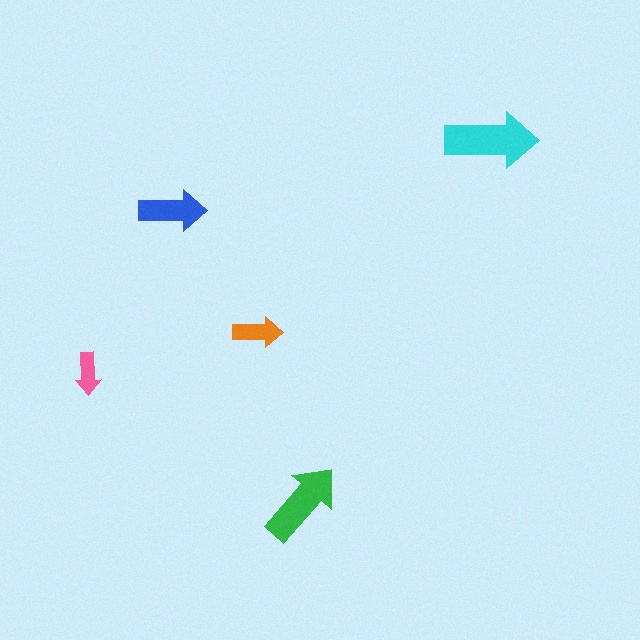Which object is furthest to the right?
The cyan arrow is rightmost.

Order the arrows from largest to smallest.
the cyan one, the green one, the blue one, the orange one, the pink one.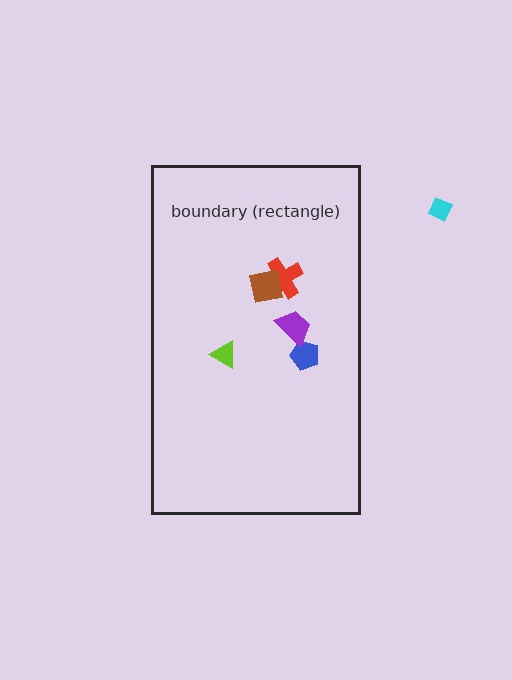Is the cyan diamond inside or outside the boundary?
Outside.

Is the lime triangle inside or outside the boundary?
Inside.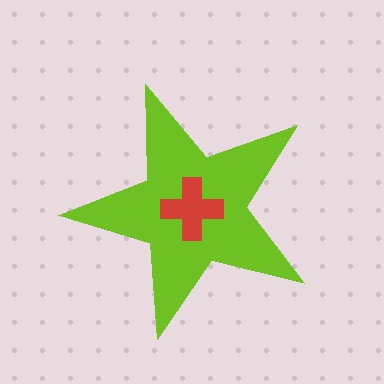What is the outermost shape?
The lime star.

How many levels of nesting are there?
2.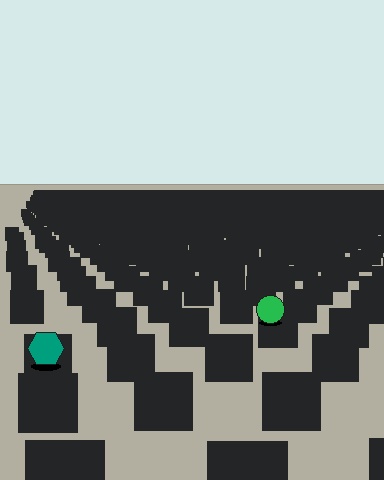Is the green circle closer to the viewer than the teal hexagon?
No. The teal hexagon is closer — you can tell from the texture gradient: the ground texture is coarser near it.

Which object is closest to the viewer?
The teal hexagon is closest. The texture marks near it are larger and more spread out.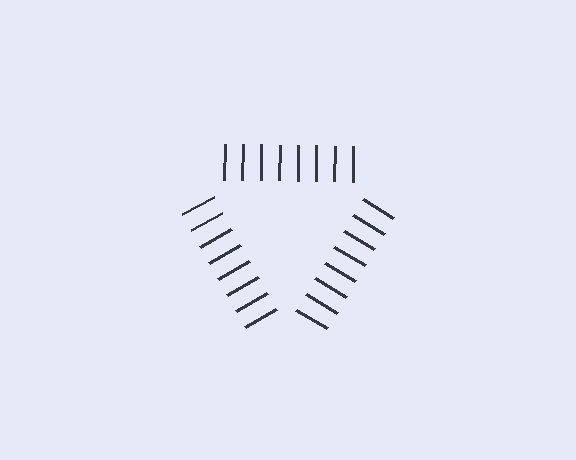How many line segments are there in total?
24 — 8 along each of the 3 edges.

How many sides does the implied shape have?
3 sides — the line-ends trace a triangle.